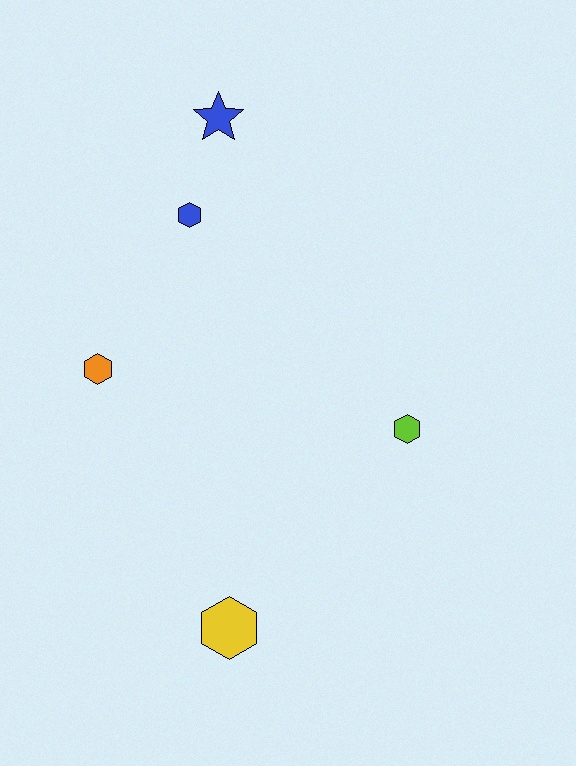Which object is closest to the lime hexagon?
The yellow hexagon is closest to the lime hexagon.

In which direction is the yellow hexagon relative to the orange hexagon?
The yellow hexagon is below the orange hexagon.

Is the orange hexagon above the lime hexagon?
Yes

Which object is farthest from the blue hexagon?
The yellow hexagon is farthest from the blue hexagon.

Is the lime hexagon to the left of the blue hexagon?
No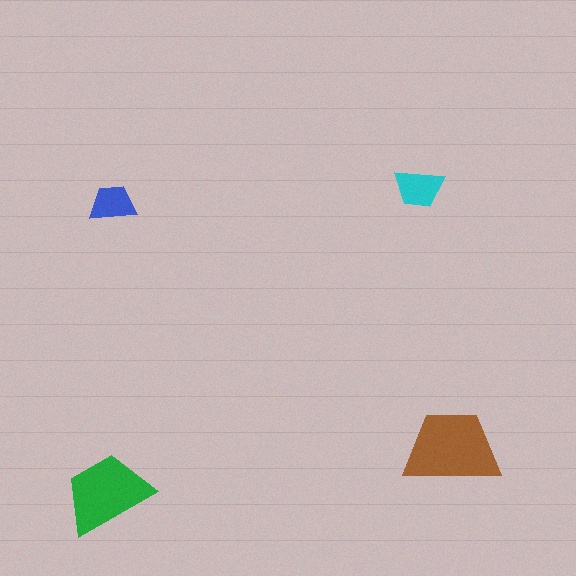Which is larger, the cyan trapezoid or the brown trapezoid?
The brown one.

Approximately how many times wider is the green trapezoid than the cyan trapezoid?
About 2 times wider.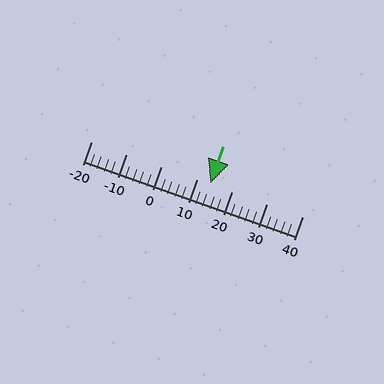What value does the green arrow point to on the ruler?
The green arrow points to approximately 14.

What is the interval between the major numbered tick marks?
The major tick marks are spaced 10 units apart.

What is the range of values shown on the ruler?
The ruler shows values from -20 to 40.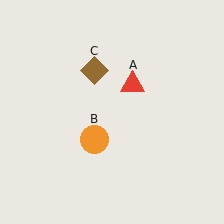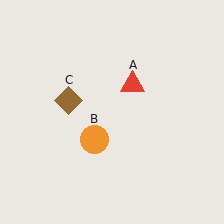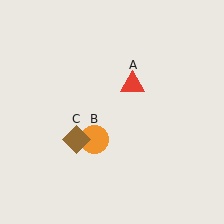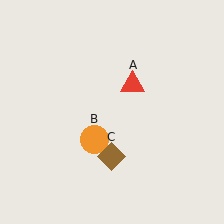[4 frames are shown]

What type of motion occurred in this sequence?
The brown diamond (object C) rotated counterclockwise around the center of the scene.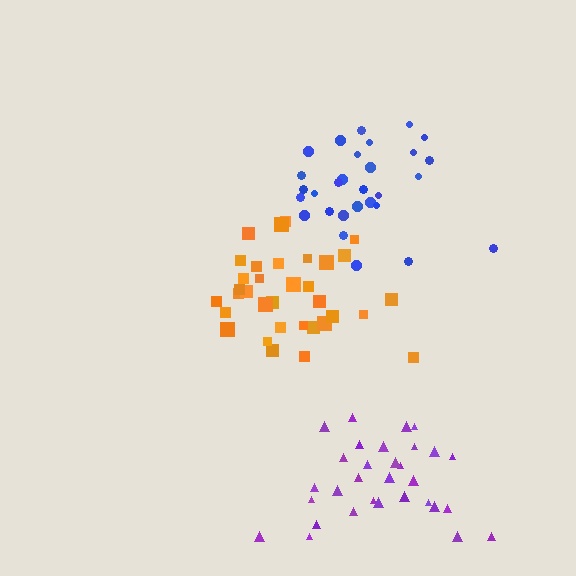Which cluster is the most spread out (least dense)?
Blue.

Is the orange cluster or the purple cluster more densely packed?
Orange.